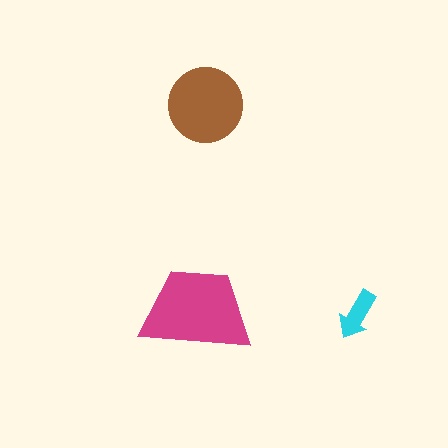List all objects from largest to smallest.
The magenta trapezoid, the brown circle, the cyan arrow.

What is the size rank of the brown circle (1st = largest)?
2nd.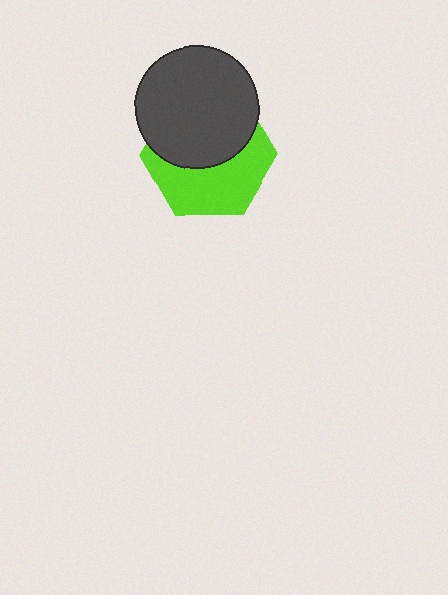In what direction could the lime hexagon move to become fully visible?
The lime hexagon could move down. That would shift it out from behind the dark gray circle entirely.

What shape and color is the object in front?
The object in front is a dark gray circle.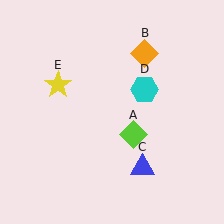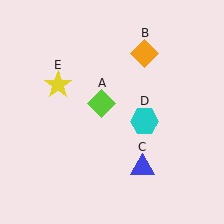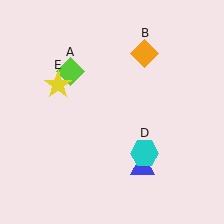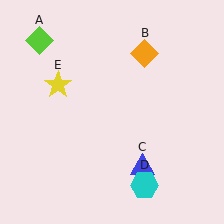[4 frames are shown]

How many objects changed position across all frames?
2 objects changed position: lime diamond (object A), cyan hexagon (object D).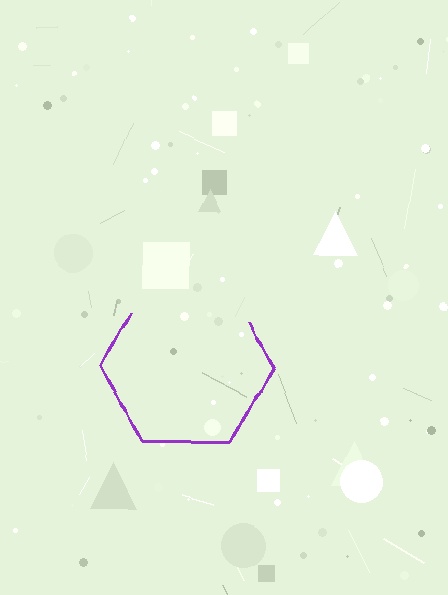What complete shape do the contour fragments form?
The contour fragments form a hexagon.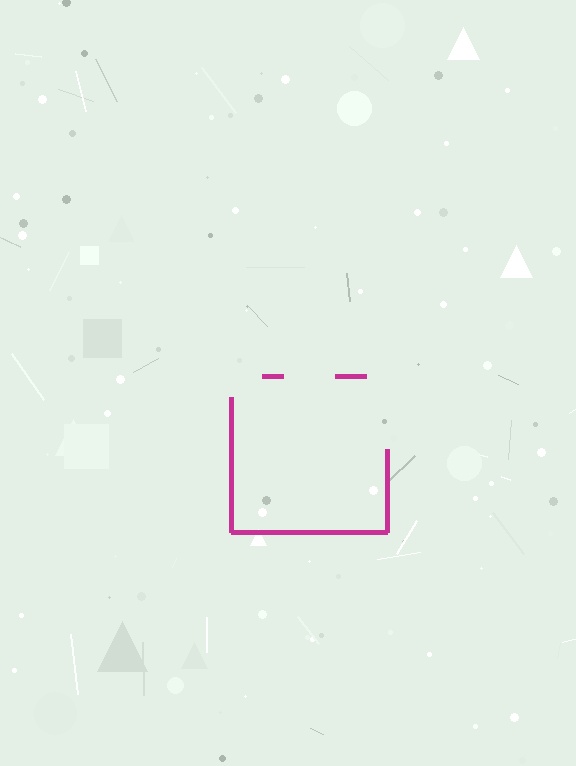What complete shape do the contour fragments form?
The contour fragments form a square.